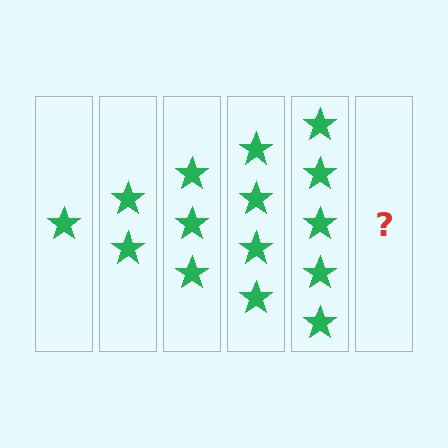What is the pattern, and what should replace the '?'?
The pattern is that each step adds one more star. The '?' should be 6 stars.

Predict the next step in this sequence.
The next step is 6 stars.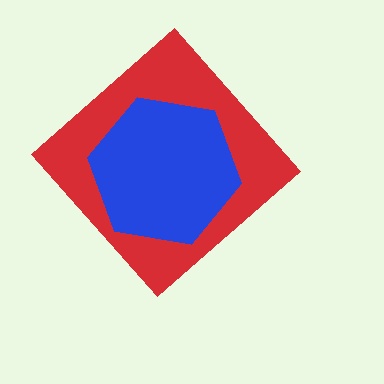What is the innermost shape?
The blue hexagon.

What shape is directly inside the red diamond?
The blue hexagon.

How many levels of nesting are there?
2.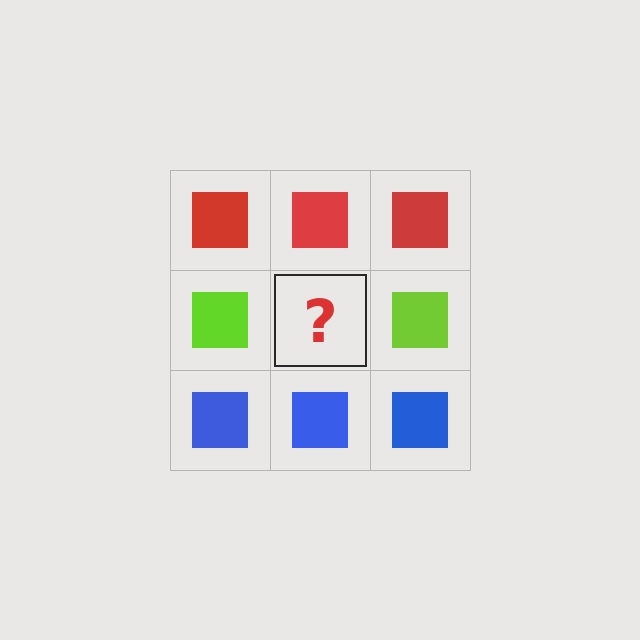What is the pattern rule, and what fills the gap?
The rule is that each row has a consistent color. The gap should be filled with a lime square.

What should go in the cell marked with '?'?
The missing cell should contain a lime square.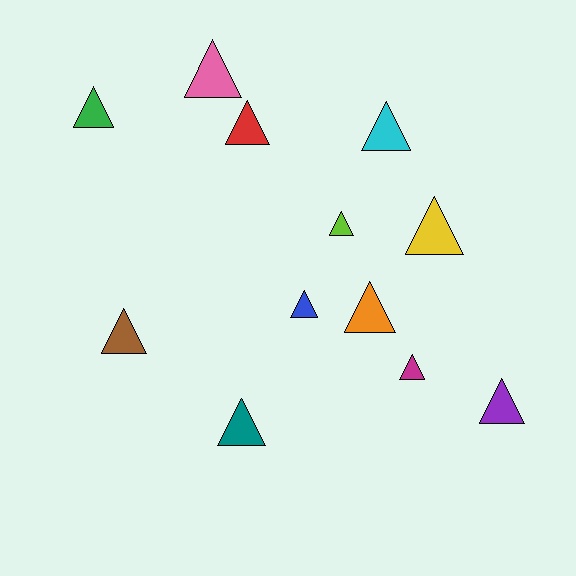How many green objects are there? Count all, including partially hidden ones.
There is 1 green object.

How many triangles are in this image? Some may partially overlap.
There are 12 triangles.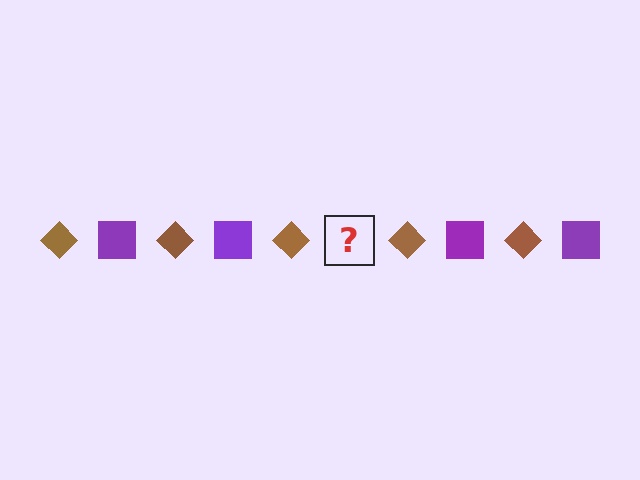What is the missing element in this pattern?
The missing element is a purple square.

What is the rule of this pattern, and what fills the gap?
The rule is that the pattern alternates between brown diamond and purple square. The gap should be filled with a purple square.